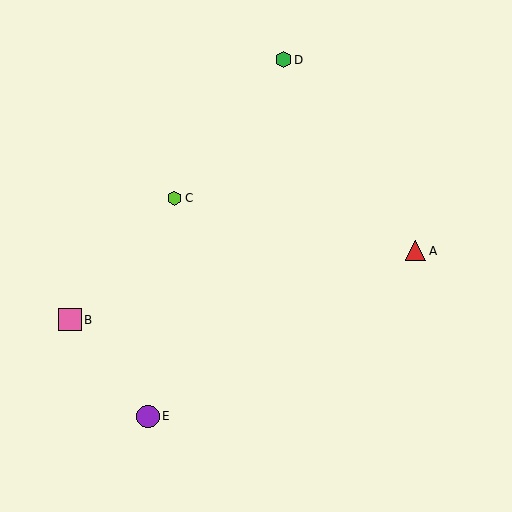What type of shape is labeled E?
Shape E is a purple circle.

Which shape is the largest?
The purple circle (labeled E) is the largest.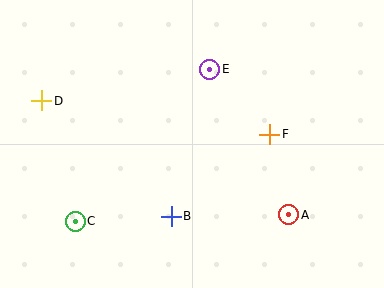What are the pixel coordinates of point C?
Point C is at (75, 221).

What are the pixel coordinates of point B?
Point B is at (171, 216).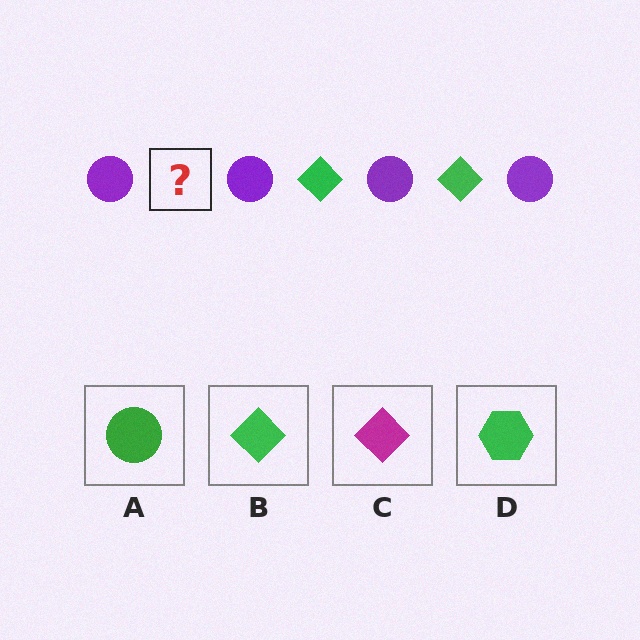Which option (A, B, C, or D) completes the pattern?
B.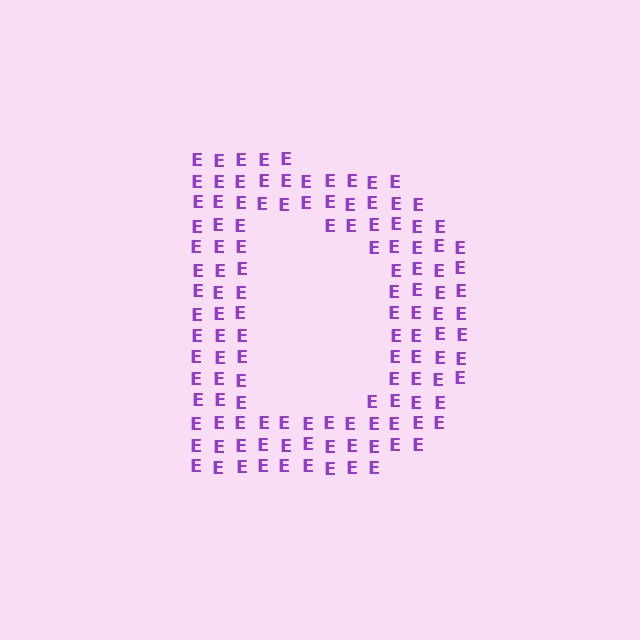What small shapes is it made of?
It is made of small letter E's.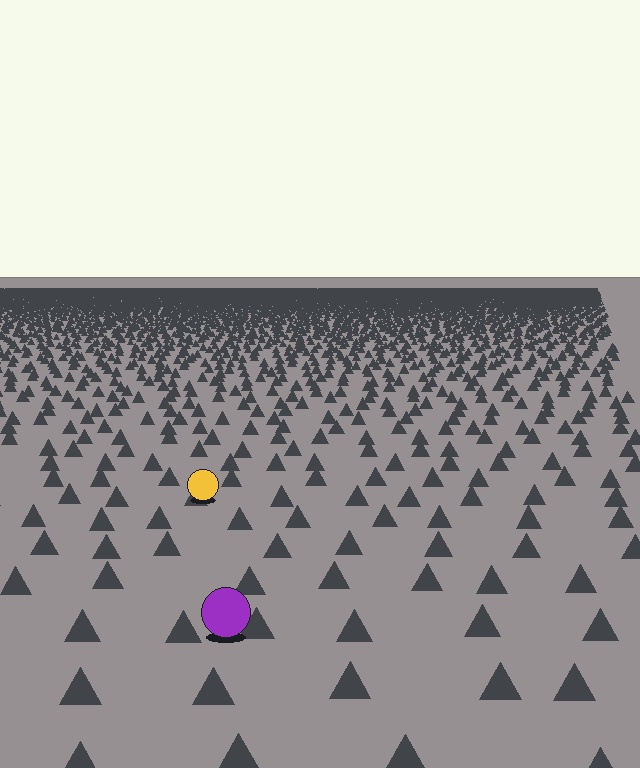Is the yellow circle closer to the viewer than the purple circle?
No. The purple circle is closer — you can tell from the texture gradient: the ground texture is coarser near it.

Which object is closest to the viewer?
The purple circle is closest. The texture marks near it are larger and more spread out.